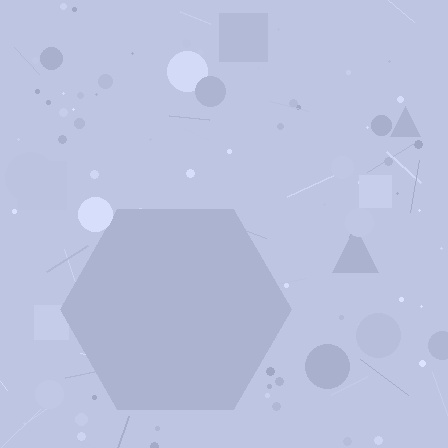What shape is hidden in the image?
A hexagon is hidden in the image.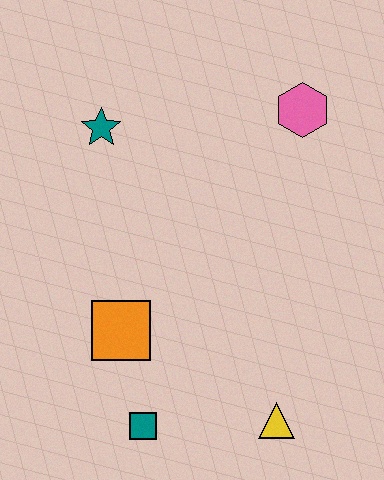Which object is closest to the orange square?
The teal square is closest to the orange square.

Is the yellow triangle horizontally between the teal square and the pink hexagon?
Yes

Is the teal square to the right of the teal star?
Yes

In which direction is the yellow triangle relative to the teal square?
The yellow triangle is to the right of the teal square.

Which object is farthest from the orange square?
The pink hexagon is farthest from the orange square.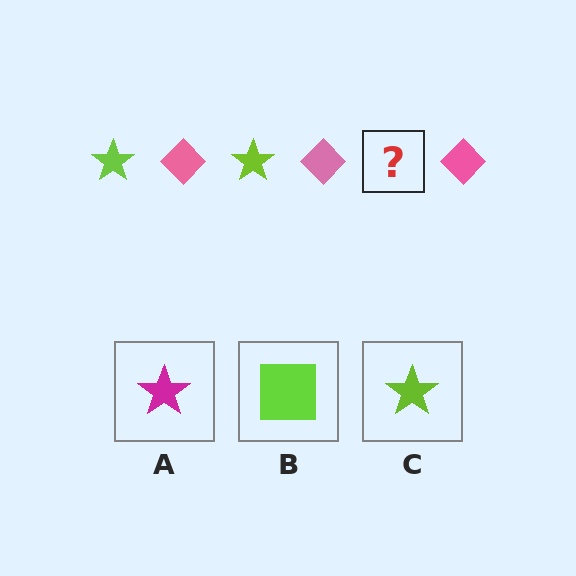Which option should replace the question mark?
Option C.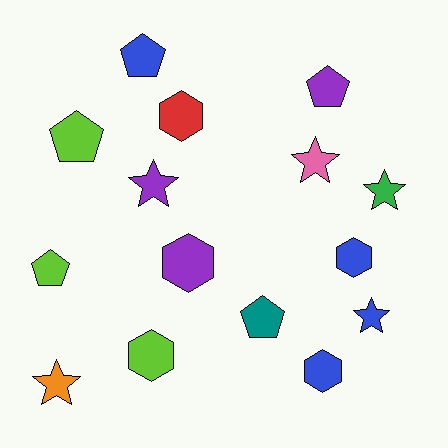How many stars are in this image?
There are 5 stars.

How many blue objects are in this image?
There are 4 blue objects.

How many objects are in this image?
There are 15 objects.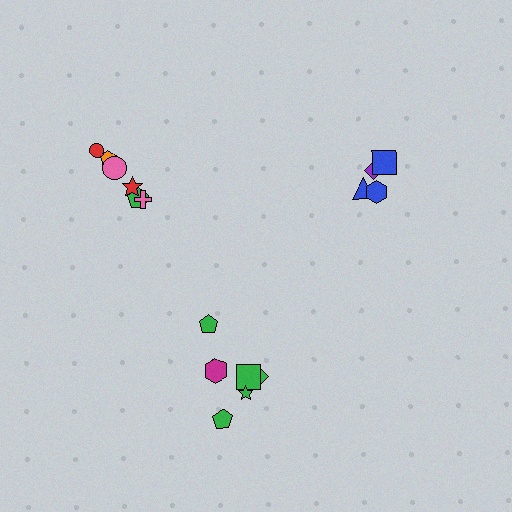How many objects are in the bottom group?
There are 6 objects.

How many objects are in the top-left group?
There are 6 objects.